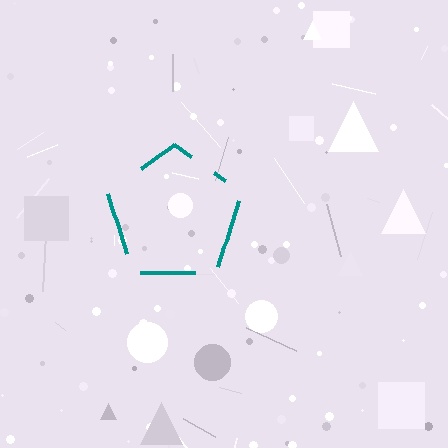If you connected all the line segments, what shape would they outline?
They would outline a pentagon.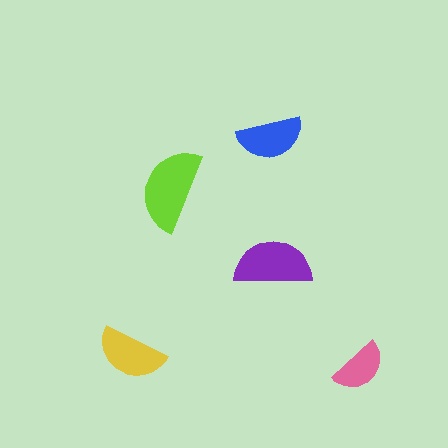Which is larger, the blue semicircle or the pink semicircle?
The blue one.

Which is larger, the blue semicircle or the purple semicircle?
The purple one.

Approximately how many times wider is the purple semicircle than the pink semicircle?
About 1.5 times wider.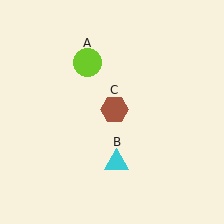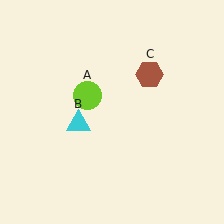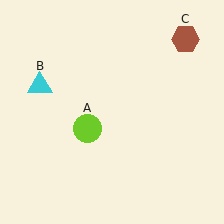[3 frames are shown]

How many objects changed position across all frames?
3 objects changed position: lime circle (object A), cyan triangle (object B), brown hexagon (object C).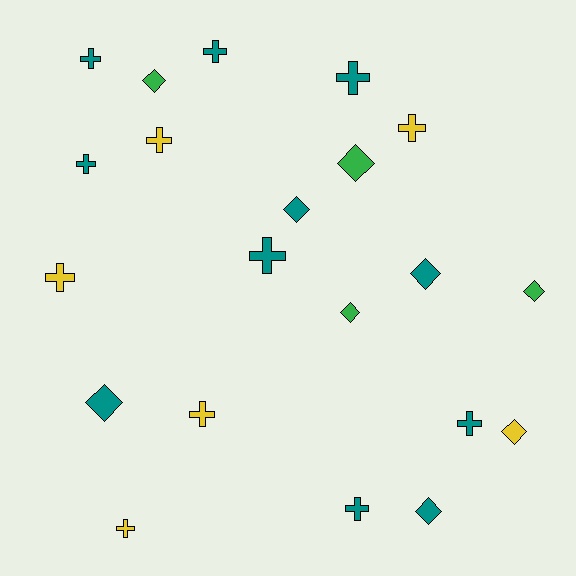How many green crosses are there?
There are no green crosses.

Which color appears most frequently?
Teal, with 11 objects.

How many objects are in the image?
There are 21 objects.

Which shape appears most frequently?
Cross, with 12 objects.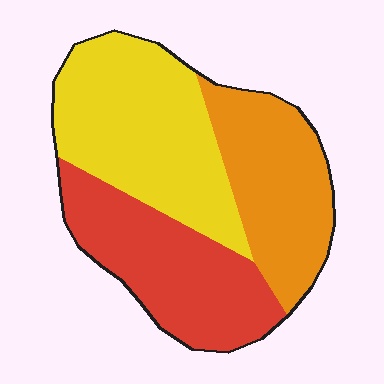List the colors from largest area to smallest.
From largest to smallest: yellow, red, orange.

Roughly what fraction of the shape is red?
Red covers 32% of the shape.